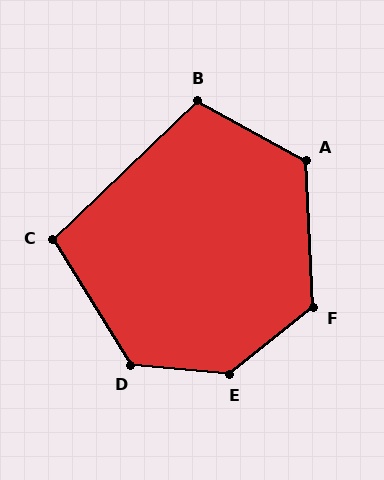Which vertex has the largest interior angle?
E, at approximately 137 degrees.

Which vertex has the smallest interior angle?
C, at approximately 102 degrees.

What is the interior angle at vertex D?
Approximately 127 degrees (obtuse).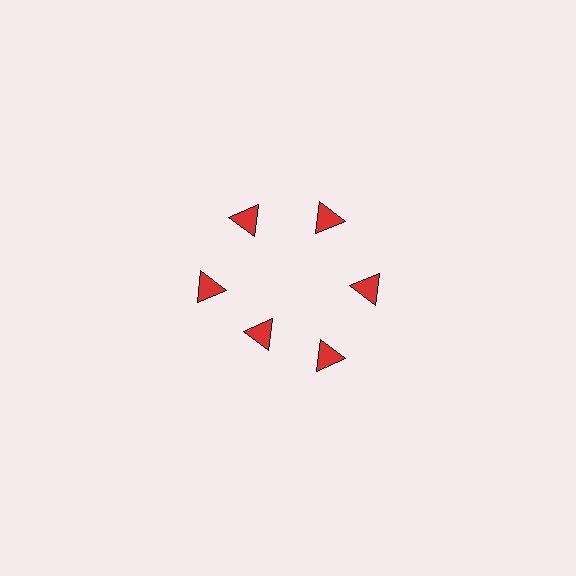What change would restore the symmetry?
The symmetry would be restored by moving it outward, back onto the ring so that all 6 triangles sit at equal angles and equal distance from the center.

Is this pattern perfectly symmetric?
No. The 6 red triangles are arranged in a ring, but one element near the 7 o'clock position is pulled inward toward the center, breaking the 6-fold rotational symmetry.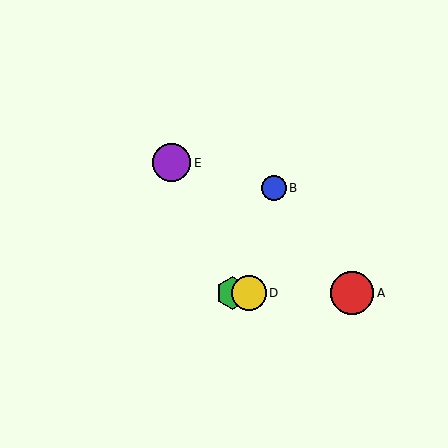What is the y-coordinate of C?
Object C is at y≈293.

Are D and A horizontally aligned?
Yes, both are at y≈293.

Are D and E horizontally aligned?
No, D is at y≈293 and E is at y≈163.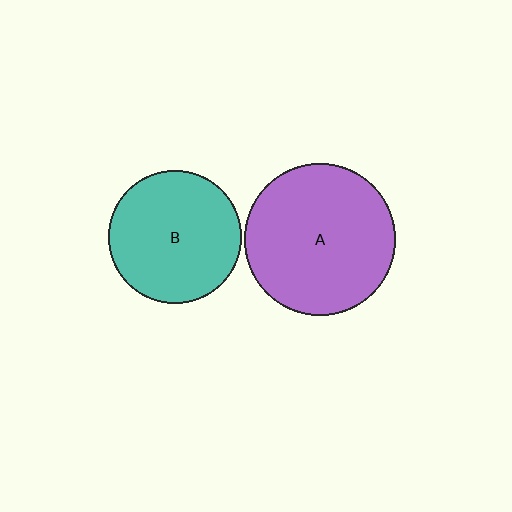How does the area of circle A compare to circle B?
Approximately 1.3 times.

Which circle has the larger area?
Circle A (purple).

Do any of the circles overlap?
No, none of the circles overlap.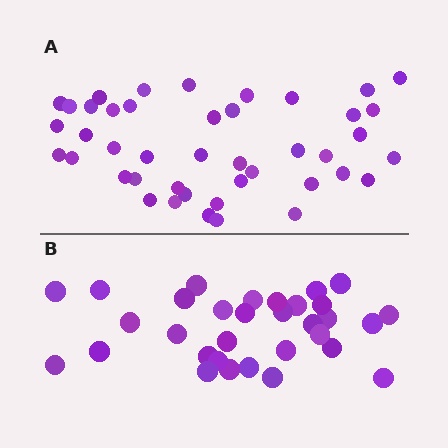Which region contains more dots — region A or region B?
Region A (the top region) has more dots.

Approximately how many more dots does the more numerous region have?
Region A has roughly 12 or so more dots than region B.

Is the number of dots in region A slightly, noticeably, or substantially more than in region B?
Region A has noticeably more, but not dramatically so. The ratio is roughly 1.3 to 1.